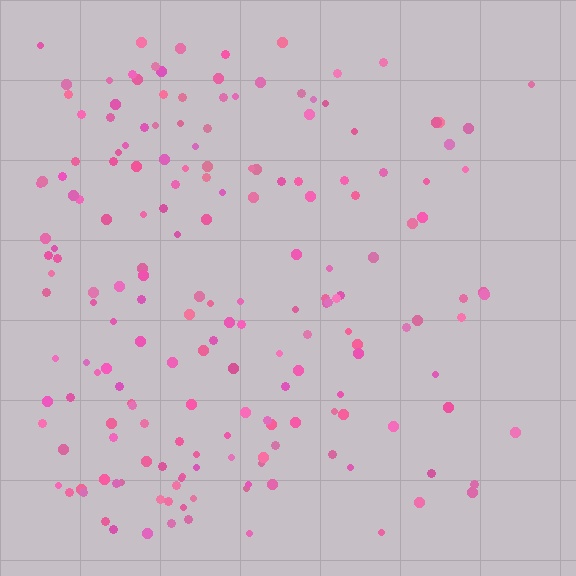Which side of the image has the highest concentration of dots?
The left.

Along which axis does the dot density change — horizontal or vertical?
Horizontal.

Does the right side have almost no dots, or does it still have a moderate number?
Still a moderate number, just noticeably fewer than the left.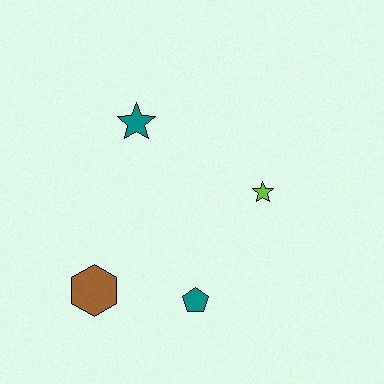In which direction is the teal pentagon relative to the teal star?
The teal pentagon is below the teal star.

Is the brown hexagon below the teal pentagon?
No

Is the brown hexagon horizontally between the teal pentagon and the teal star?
No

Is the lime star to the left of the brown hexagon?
No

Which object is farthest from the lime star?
The brown hexagon is farthest from the lime star.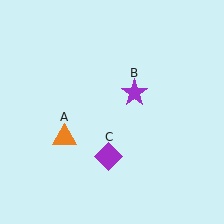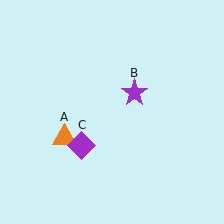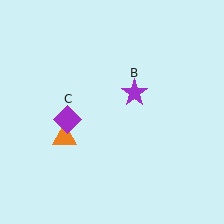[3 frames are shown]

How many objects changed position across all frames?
1 object changed position: purple diamond (object C).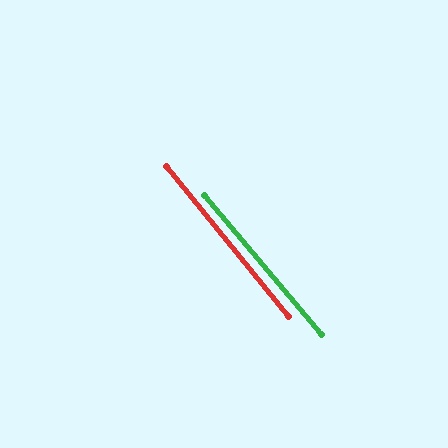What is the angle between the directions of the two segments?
Approximately 1 degree.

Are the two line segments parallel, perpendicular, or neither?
Parallel — their directions differ by only 1.1°.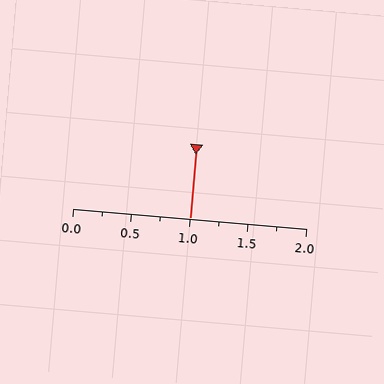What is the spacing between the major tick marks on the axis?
The major ticks are spaced 0.5 apart.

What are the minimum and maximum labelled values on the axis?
The axis runs from 0.0 to 2.0.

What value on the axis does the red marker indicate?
The marker indicates approximately 1.